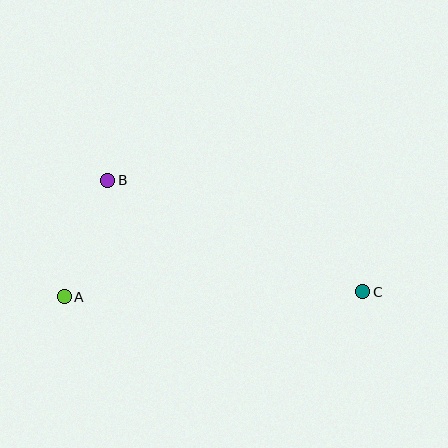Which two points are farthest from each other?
Points A and C are farthest from each other.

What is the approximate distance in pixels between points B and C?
The distance between B and C is approximately 279 pixels.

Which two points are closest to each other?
Points A and B are closest to each other.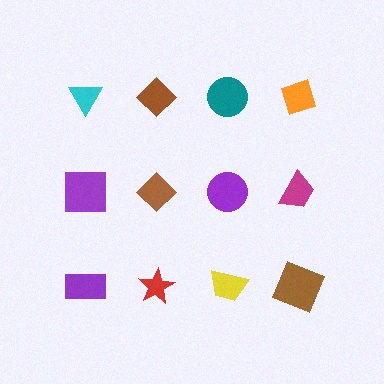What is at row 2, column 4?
A magenta trapezoid.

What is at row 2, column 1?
A purple square.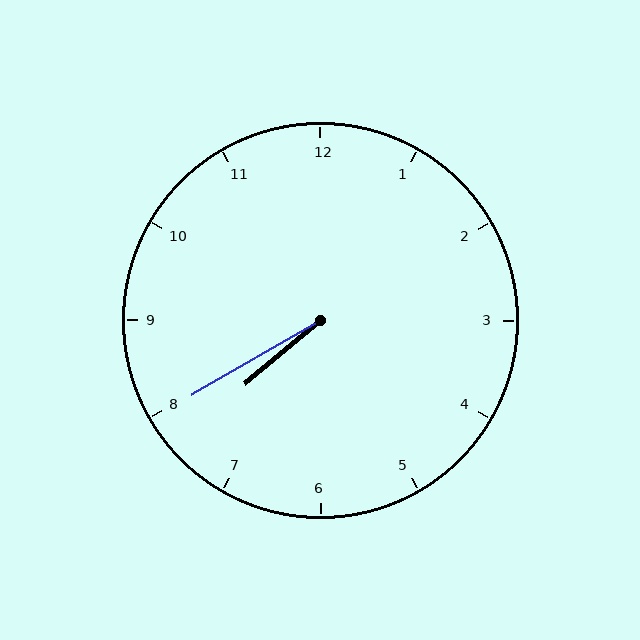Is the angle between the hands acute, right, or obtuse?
It is acute.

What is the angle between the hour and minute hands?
Approximately 10 degrees.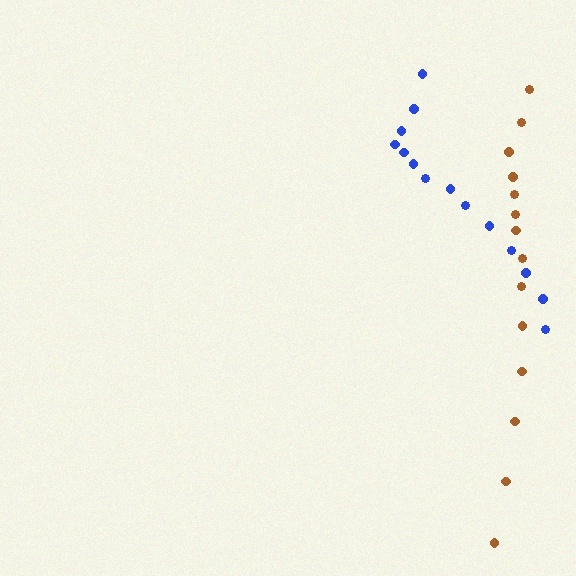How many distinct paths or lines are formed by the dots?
There are 2 distinct paths.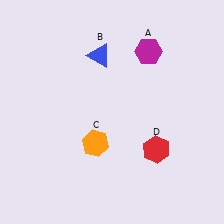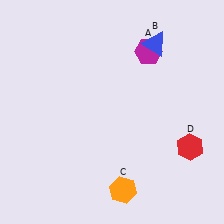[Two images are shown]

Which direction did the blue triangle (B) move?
The blue triangle (B) moved right.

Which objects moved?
The objects that moved are: the blue triangle (B), the orange hexagon (C), the red hexagon (D).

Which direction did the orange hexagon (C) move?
The orange hexagon (C) moved down.